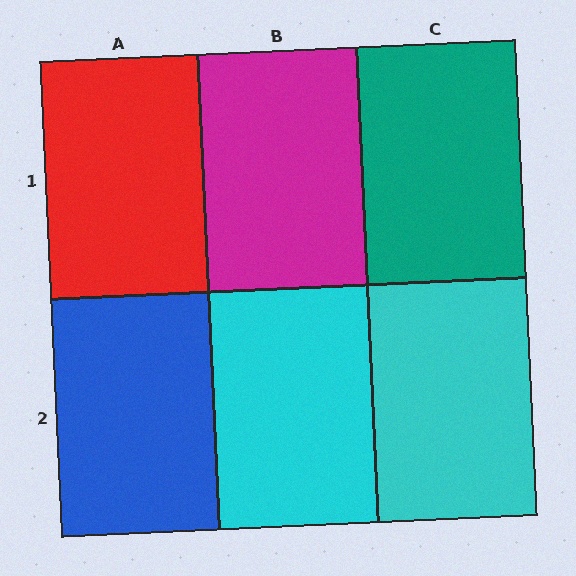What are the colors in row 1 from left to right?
Red, magenta, teal.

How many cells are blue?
1 cell is blue.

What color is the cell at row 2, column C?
Cyan.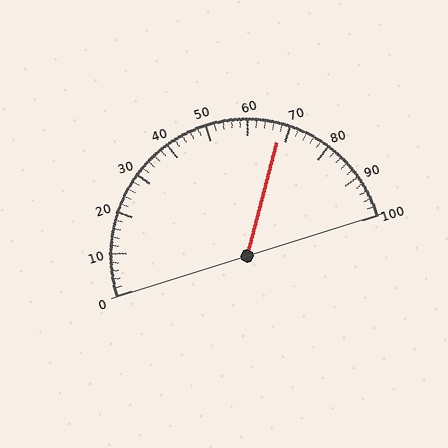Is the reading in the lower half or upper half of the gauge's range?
The reading is in the upper half of the range (0 to 100).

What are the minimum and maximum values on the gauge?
The gauge ranges from 0 to 100.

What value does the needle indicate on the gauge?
The needle indicates approximately 68.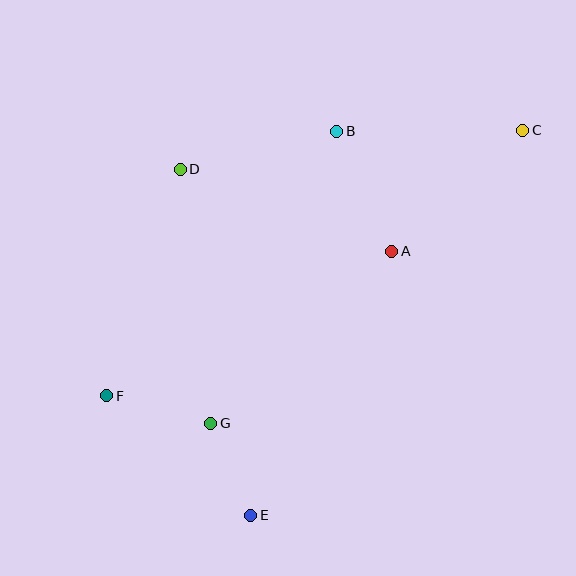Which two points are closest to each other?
Points E and G are closest to each other.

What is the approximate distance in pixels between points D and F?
The distance between D and F is approximately 238 pixels.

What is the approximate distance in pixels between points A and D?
The distance between A and D is approximately 226 pixels.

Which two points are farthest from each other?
Points C and F are farthest from each other.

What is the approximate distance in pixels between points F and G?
The distance between F and G is approximately 108 pixels.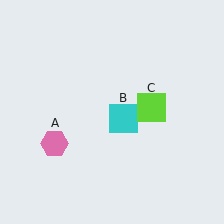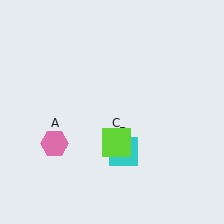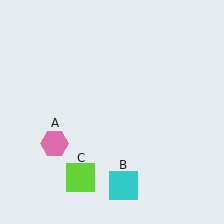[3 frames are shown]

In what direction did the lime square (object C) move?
The lime square (object C) moved down and to the left.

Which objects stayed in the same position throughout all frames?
Pink hexagon (object A) remained stationary.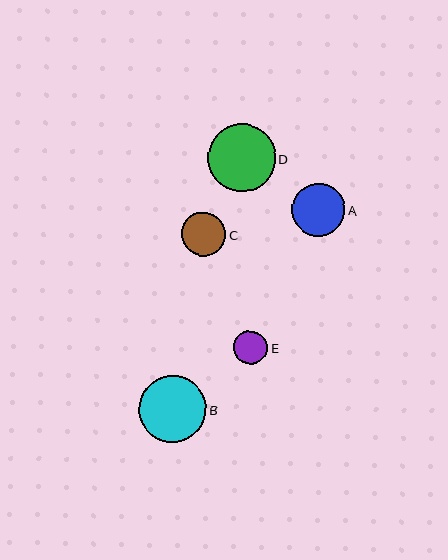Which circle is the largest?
Circle D is the largest with a size of approximately 68 pixels.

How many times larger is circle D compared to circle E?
Circle D is approximately 2.0 times the size of circle E.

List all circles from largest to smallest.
From largest to smallest: D, B, A, C, E.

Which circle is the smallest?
Circle E is the smallest with a size of approximately 34 pixels.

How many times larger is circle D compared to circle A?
Circle D is approximately 1.3 times the size of circle A.